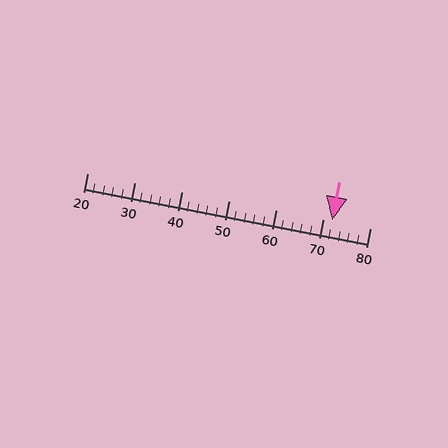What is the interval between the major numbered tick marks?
The major tick marks are spaced 10 units apart.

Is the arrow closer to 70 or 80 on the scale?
The arrow is closer to 70.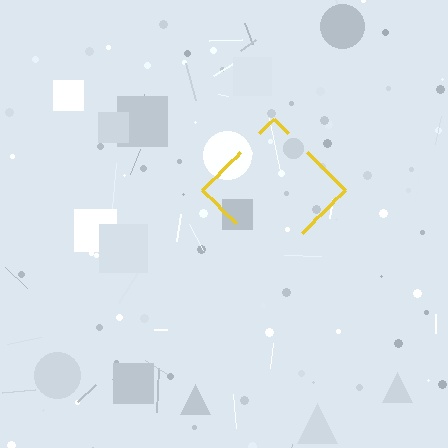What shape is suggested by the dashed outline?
The dashed outline suggests a diamond.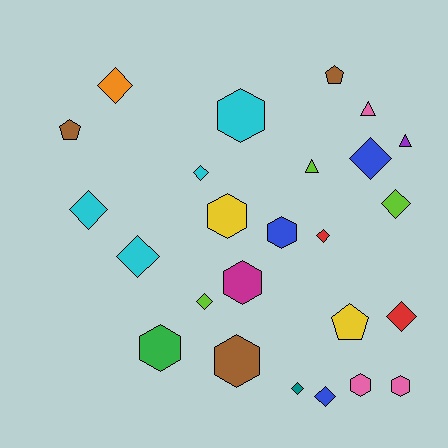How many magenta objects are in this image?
There is 1 magenta object.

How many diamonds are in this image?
There are 11 diamonds.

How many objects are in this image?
There are 25 objects.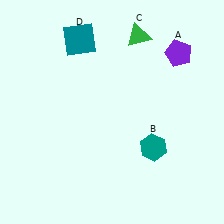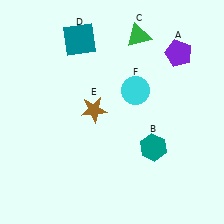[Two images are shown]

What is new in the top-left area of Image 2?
A brown star (E) was added in the top-left area of Image 2.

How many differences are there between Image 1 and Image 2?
There are 2 differences between the two images.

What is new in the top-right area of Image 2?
A cyan circle (F) was added in the top-right area of Image 2.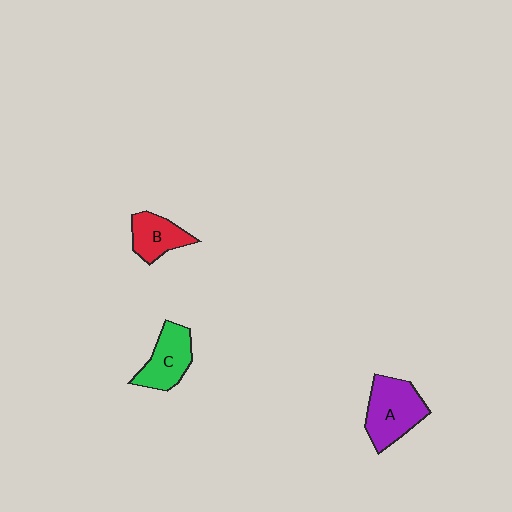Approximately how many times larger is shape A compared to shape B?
Approximately 1.6 times.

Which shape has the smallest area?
Shape B (red).